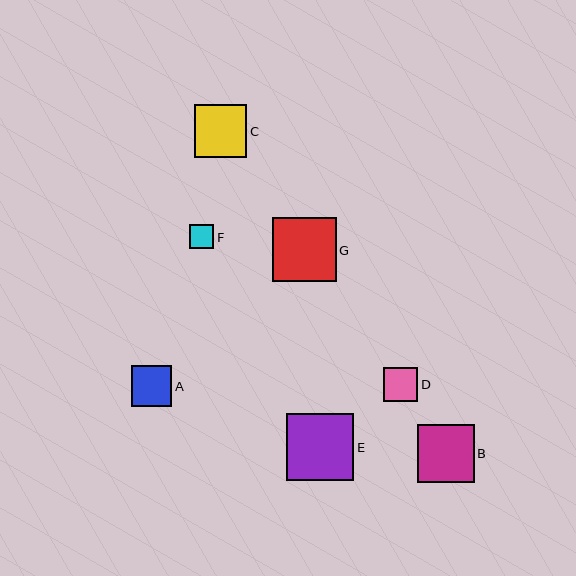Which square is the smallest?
Square F is the smallest with a size of approximately 24 pixels.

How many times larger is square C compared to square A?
Square C is approximately 1.3 times the size of square A.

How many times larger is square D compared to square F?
Square D is approximately 1.4 times the size of square F.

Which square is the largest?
Square E is the largest with a size of approximately 67 pixels.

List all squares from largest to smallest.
From largest to smallest: E, G, B, C, A, D, F.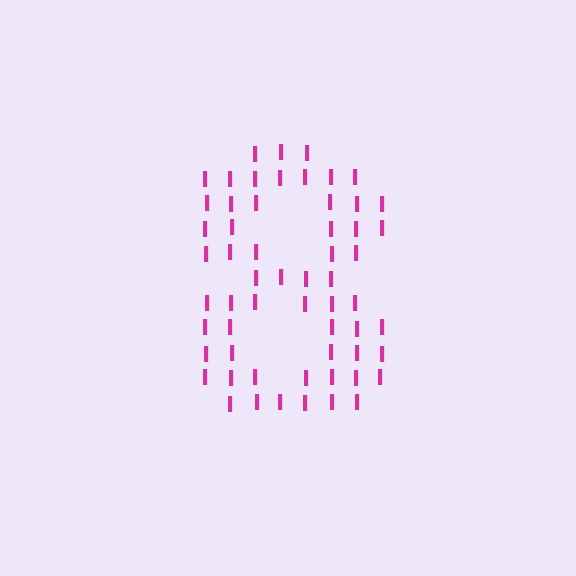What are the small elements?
The small elements are letter I's.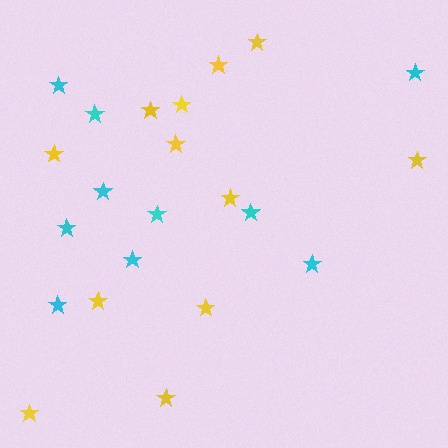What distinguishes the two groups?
There are 2 groups: one group of cyan stars (10) and one group of yellow stars (12).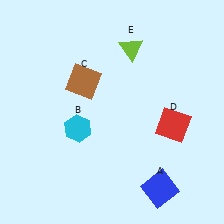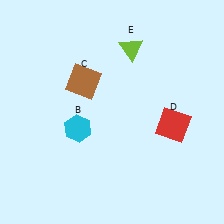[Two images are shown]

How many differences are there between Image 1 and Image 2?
There is 1 difference between the two images.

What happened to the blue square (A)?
The blue square (A) was removed in Image 2. It was in the bottom-right area of Image 1.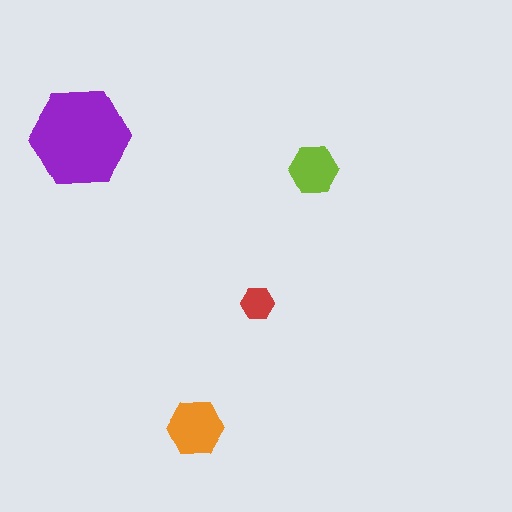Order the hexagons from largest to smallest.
the purple one, the orange one, the lime one, the red one.